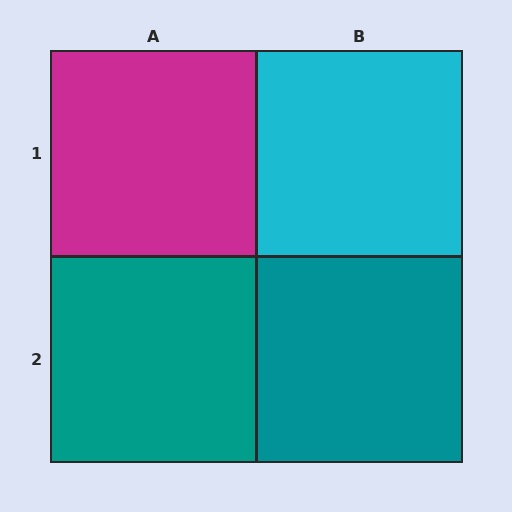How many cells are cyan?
1 cell is cyan.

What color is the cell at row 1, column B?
Cyan.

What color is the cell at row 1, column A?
Magenta.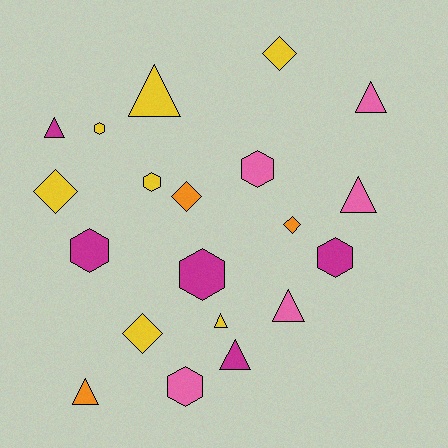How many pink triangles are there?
There are 3 pink triangles.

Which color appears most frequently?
Yellow, with 7 objects.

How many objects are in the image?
There are 20 objects.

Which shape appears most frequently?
Triangle, with 8 objects.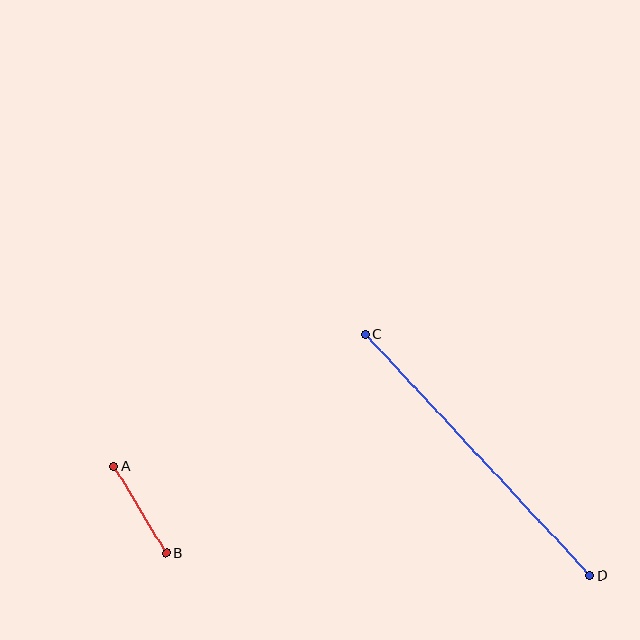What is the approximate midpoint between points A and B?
The midpoint is at approximately (140, 510) pixels.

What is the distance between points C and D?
The distance is approximately 329 pixels.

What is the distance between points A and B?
The distance is approximately 101 pixels.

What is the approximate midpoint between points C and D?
The midpoint is at approximately (477, 455) pixels.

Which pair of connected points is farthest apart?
Points C and D are farthest apart.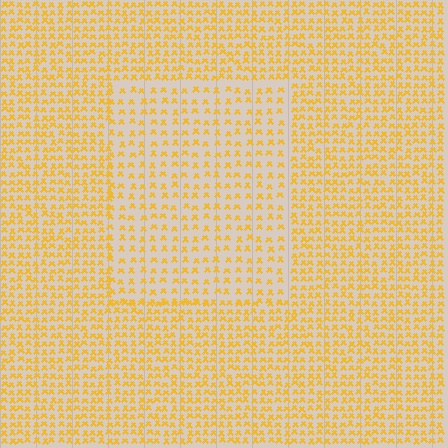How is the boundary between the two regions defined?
The boundary is defined by a change in element density (approximately 1.7x ratio). All elements are the same color, size, and shape.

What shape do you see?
I see a rectangle.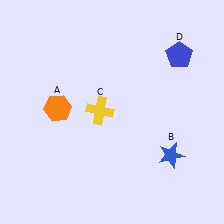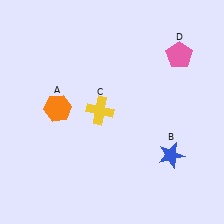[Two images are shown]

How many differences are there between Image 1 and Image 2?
There is 1 difference between the two images.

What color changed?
The pentagon (D) changed from blue in Image 1 to pink in Image 2.